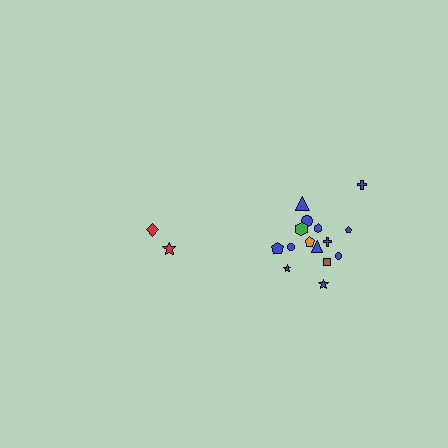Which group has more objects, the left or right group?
The right group.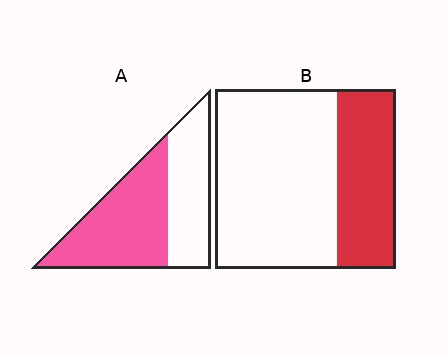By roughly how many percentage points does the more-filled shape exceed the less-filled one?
By roughly 25 percentage points (A over B).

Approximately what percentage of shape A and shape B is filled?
A is approximately 60% and B is approximately 35%.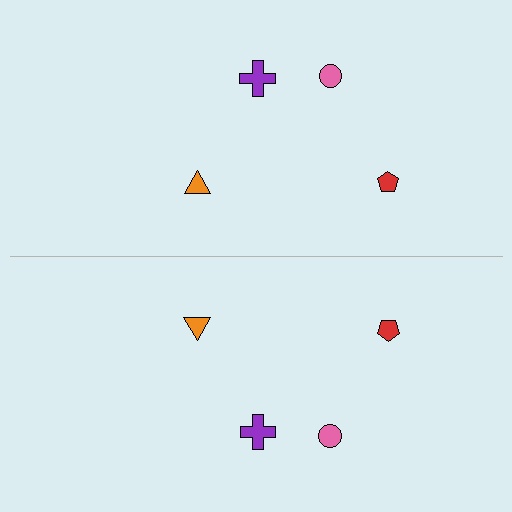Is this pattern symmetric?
Yes, this pattern has bilateral (reflection) symmetry.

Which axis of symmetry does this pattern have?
The pattern has a horizontal axis of symmetry running through the center of the image.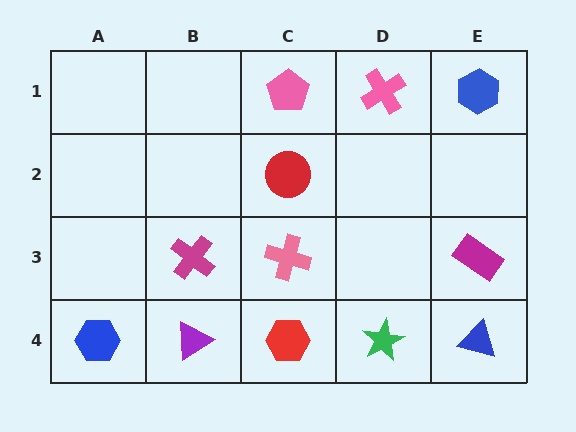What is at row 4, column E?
A blue triangle.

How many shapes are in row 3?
3 shapes.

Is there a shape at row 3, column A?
No, that cell is empty.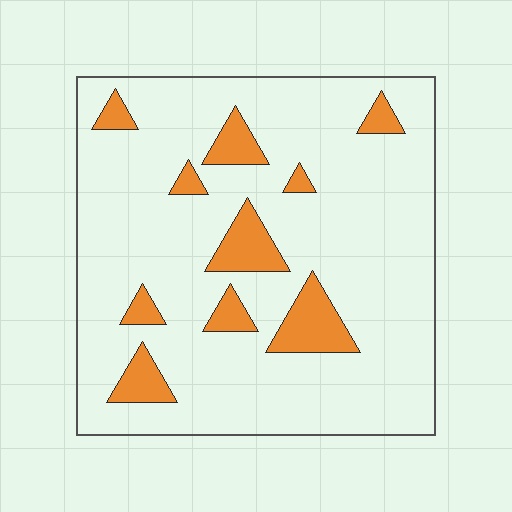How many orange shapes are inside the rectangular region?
10.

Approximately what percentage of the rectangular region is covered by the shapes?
Approximately 15%.